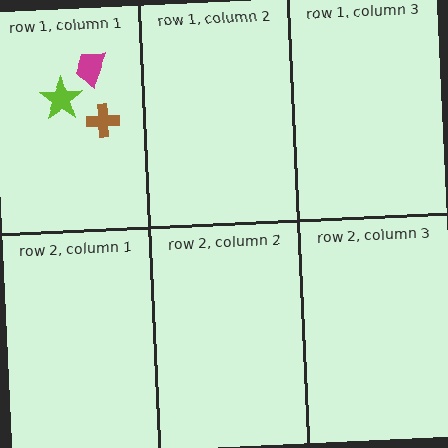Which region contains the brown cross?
The row 1, column 1 region.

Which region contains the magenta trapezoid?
The row 1, column 1 region.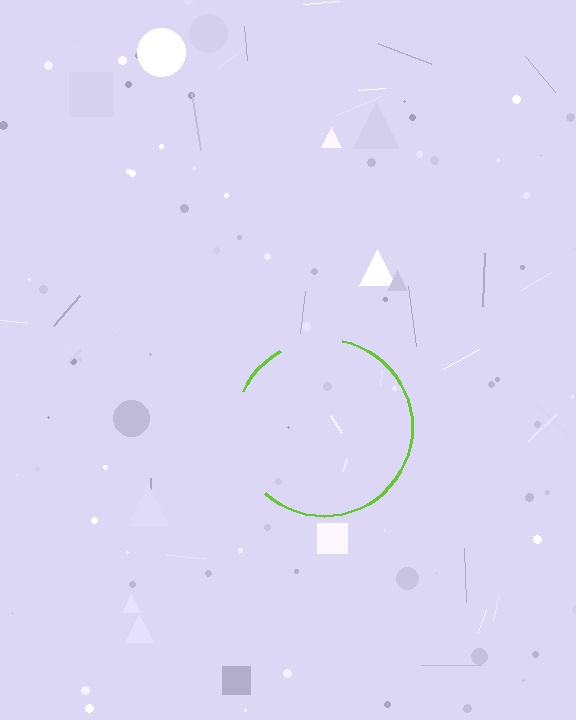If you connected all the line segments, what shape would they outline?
They would outline a circle.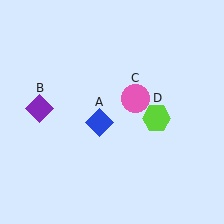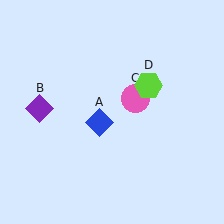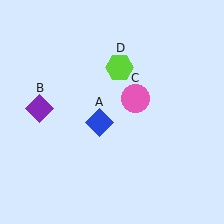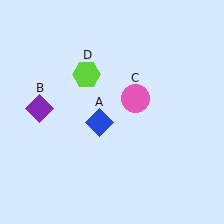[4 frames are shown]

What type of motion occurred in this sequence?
The lime hexagon (object D) rotated counterclockwise around the center of the scene.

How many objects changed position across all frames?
1 object changed position: lime hexagon (object D).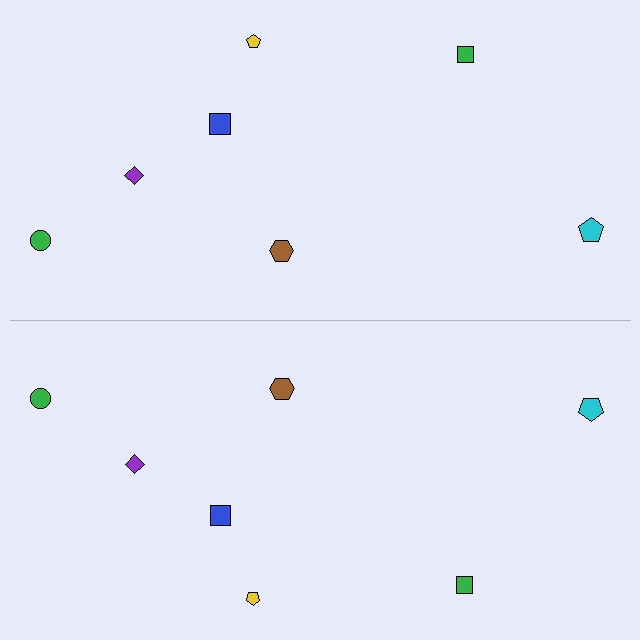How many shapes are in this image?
There are 14 shapes in this image.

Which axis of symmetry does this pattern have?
The pattern has a horizontal axis of symmetry running through the center of the image.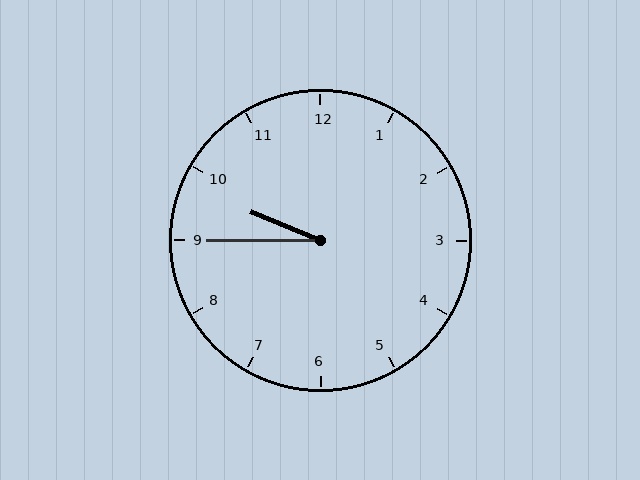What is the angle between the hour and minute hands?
Approximately 22 degrees.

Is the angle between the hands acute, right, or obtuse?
It is acute.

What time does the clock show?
9:45.